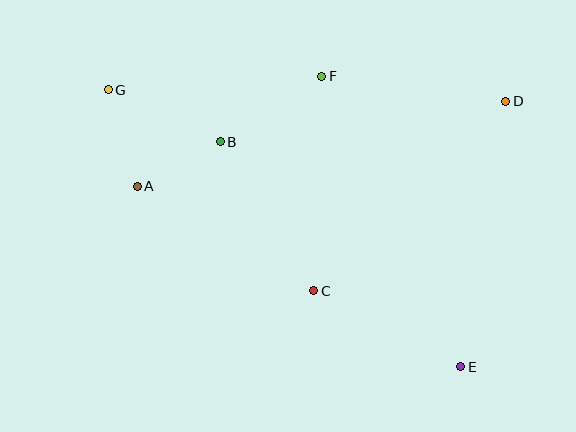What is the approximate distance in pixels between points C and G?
The distance between C and G is approximately 287 pixels.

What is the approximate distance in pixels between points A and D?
The distance between A and D is approximately 378 pixels.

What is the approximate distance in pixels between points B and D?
The distance between B and D is approximately 288 pixels.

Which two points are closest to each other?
Points A and B are closest to each other.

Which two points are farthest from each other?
Points E and G are farthest from each other.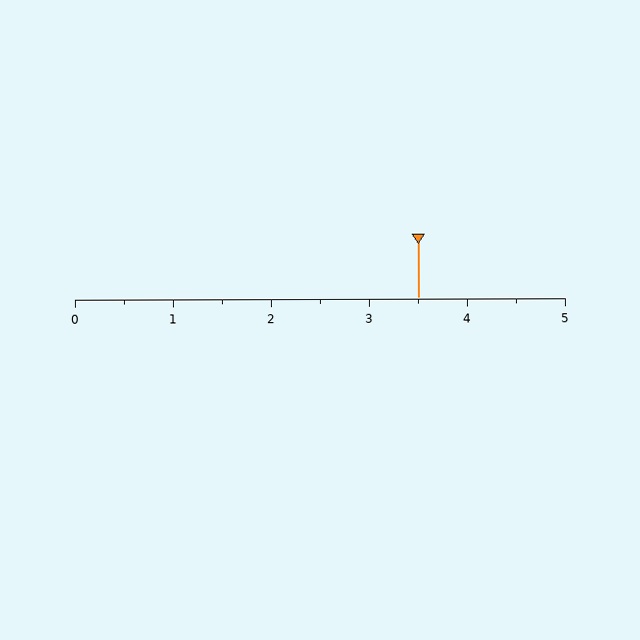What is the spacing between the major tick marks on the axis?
The major ticks are spaced 1 apart.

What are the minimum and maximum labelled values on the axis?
The axis runs from 0 to 5.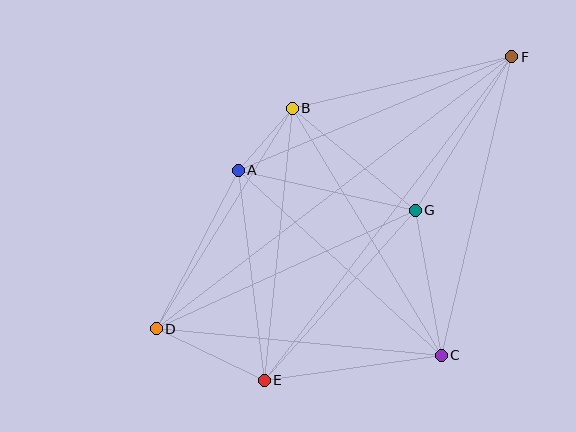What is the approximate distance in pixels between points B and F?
The distance between B and F is approximately 226 pixels.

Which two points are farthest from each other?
Points D and F are farthest from each other.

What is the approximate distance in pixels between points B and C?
The distance between B and C is approximately 288 pixels.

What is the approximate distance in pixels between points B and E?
The distance between B and E is approximately 273 pixels.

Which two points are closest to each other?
Points A and B are closest to each other.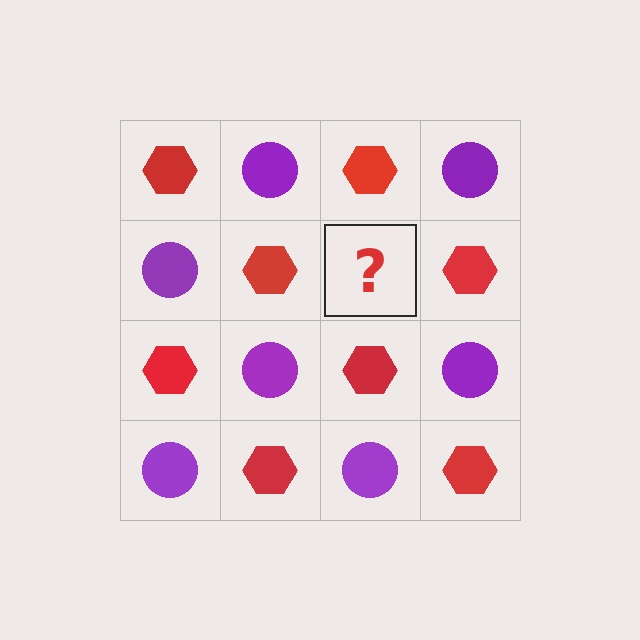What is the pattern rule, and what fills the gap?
The rule is that it alternates red hexagon and purple circle in a checkerboard pattern. The gap should be filled with a purple circle.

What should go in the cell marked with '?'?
The missing cell should contain a purple circle.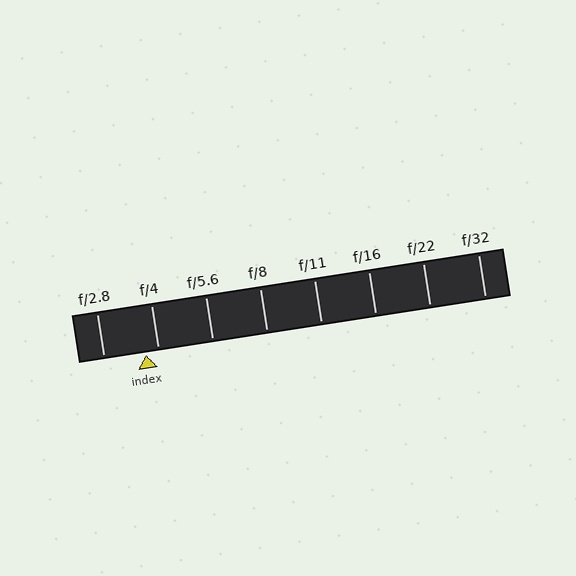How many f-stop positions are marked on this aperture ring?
There are 8 f-stop positions marked.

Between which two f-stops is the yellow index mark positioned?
The index mark is between f/2.8 and f/4.